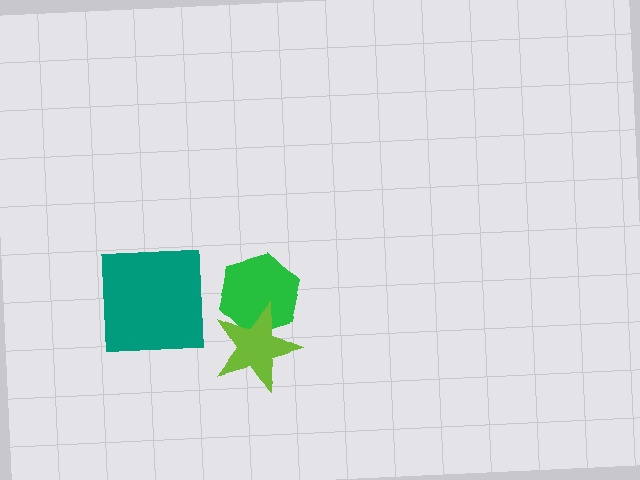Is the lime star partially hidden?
No, no other shape covers it.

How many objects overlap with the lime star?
1 object overlaps with the lime star.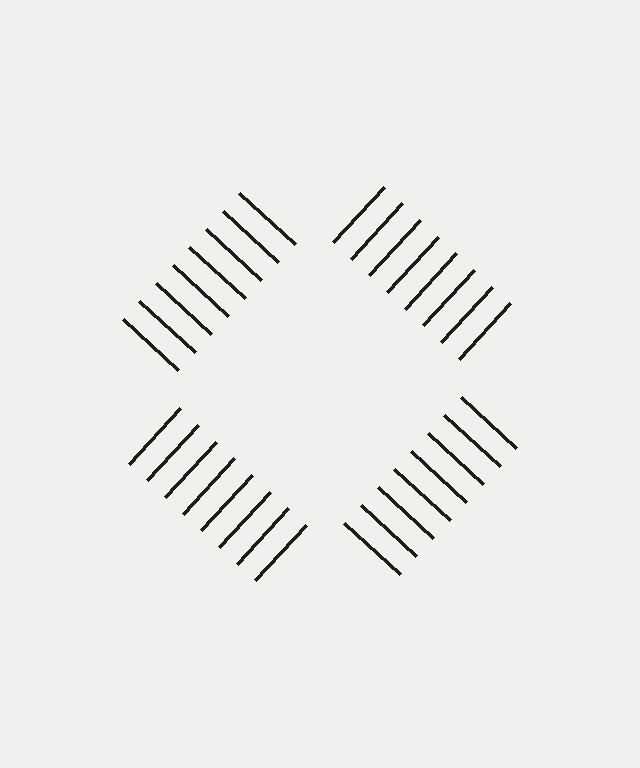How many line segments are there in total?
32 — 8 along each of the 4 edges.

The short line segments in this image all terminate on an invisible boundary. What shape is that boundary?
An illusory square — the line segments terminate on its edges but no continuous stroke is drawn.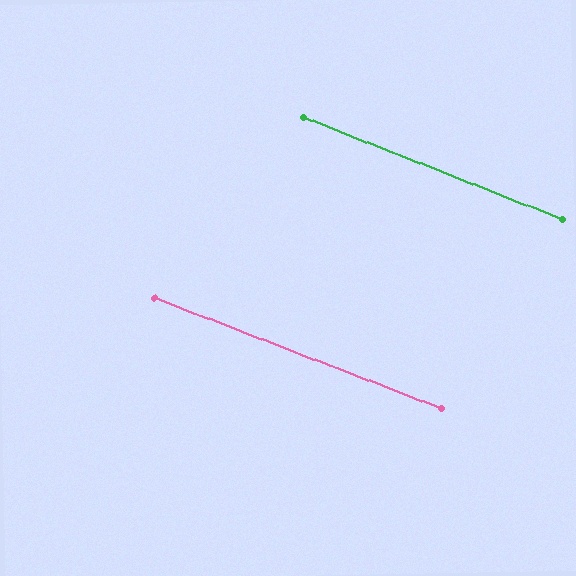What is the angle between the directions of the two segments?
Approximately 1 degree.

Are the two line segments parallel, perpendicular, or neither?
Parallel — their directions differ by only 0.5°.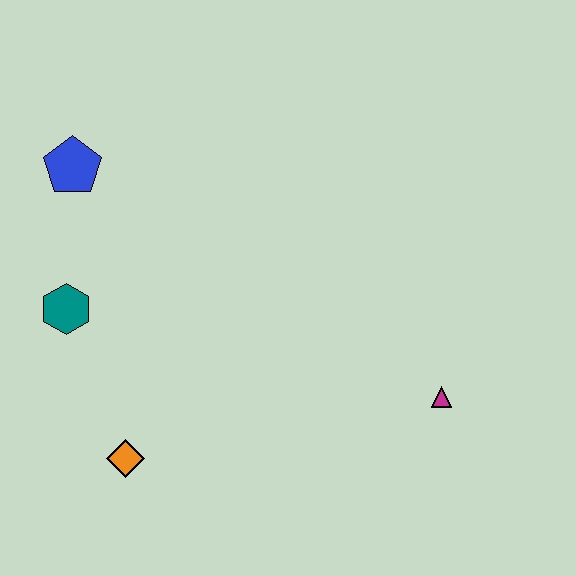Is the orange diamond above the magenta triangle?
No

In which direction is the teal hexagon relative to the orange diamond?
The teal hexagon is above the orange diamond.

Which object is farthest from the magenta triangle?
The blue pentagon is farthest from the magenta triangle.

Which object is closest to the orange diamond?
The teal hexagon is closest to the orange diamond.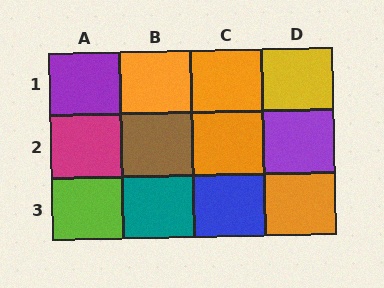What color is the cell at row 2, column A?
Magenta.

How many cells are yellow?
1 cell is yellow.